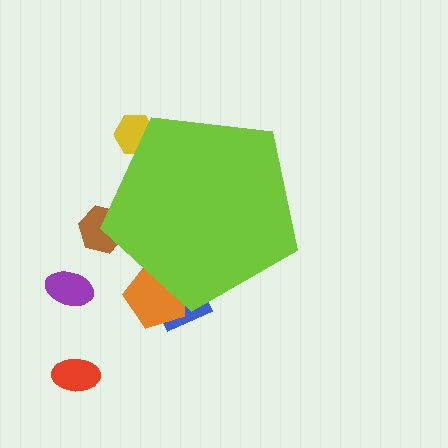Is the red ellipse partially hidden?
No, the red ellipse is fully visible.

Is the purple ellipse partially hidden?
No, the purple ellipse is fully visible.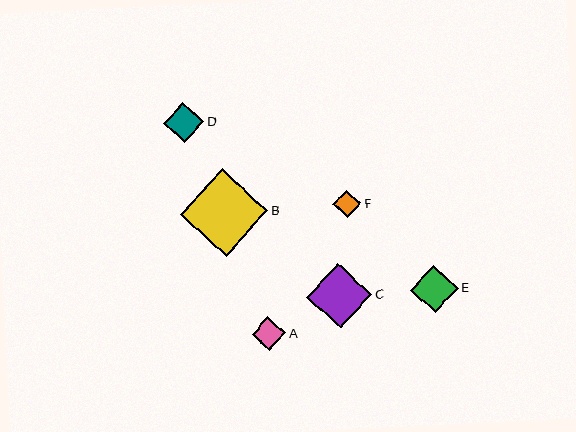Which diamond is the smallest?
Diamond F is the smallest with a size of approximately 28 pixels.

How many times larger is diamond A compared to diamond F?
Diamond A is approximately 1.2 times the size of diamond F.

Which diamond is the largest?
Diamond B is the largest with a size of approximately 87 pixels.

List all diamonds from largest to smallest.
From largest to smallest: B, C, E, D, A, F.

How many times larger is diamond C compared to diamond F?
Diamond C is approximately 2.3 times the size of diamond F.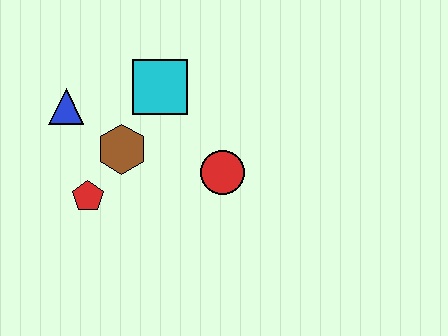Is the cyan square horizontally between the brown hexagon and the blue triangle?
No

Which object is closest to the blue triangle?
The brown hexagon is closest to the blue triangle.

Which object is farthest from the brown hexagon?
The red circle is farthest from the brown hexagon.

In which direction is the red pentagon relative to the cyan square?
The red pentagon is below the cyan square.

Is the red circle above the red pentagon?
Yes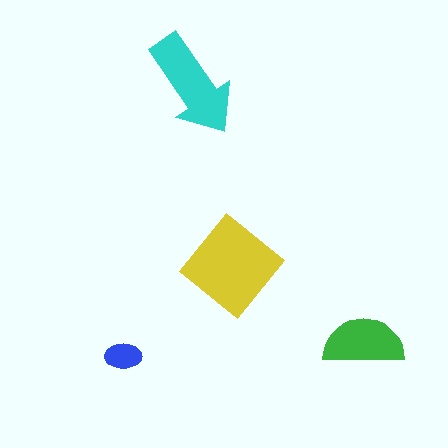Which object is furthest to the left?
The blue ellipse is leftmost.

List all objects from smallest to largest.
The blue ellipse, the green semicircle, the cyan arrow, the yellow diamond.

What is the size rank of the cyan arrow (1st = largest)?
2nd.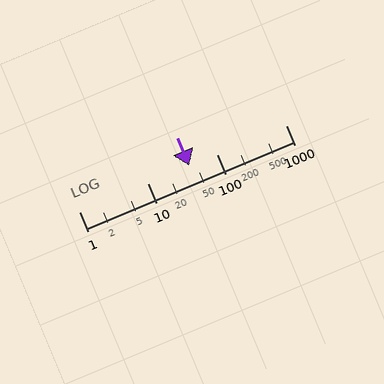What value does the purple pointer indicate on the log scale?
The pointer indicates approximately 40.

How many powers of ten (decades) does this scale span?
The scale spans 3 decades, from 1 to 1000.